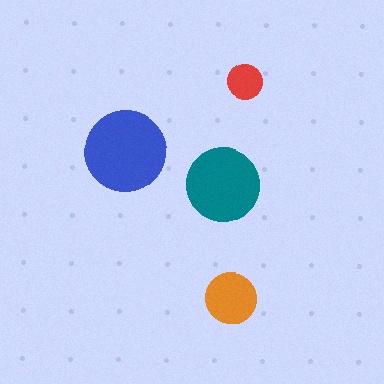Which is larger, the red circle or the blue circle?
The blue one.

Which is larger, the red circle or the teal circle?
The teal one.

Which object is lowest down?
The orange circle is bottommost.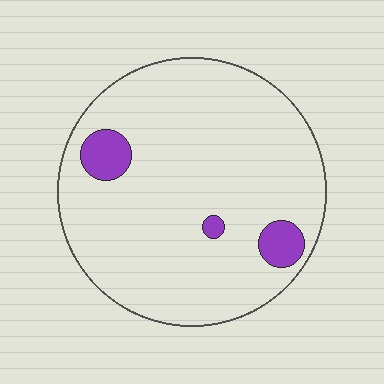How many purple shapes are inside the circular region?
3.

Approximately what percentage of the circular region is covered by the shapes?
Approximately 10%.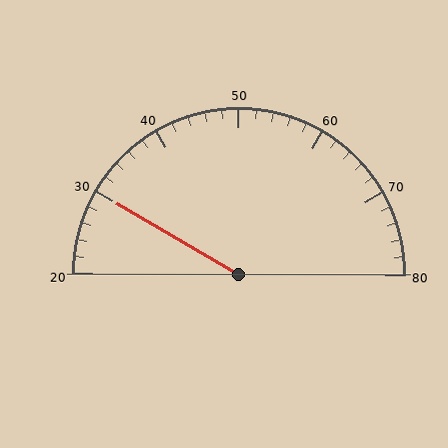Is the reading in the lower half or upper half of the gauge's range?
The reading is in the lower half of the range (20 to 80).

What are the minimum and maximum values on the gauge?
The gauge ranges from 20 to 80.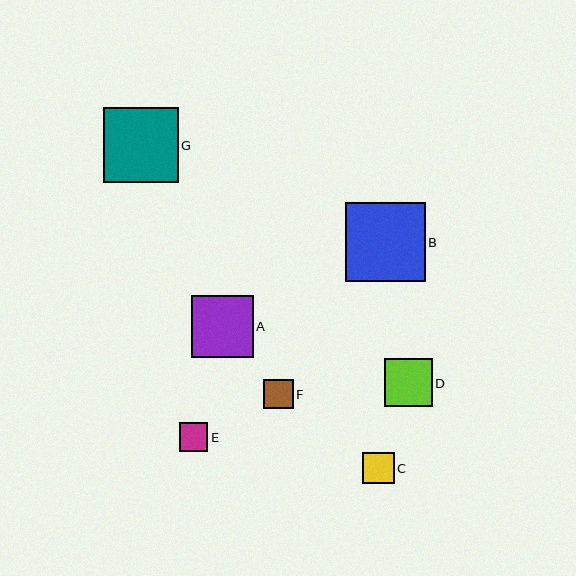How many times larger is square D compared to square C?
Square D is approximately 1.5 times the size of square C.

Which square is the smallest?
Square E is the smallest with a size of approximately 29 pixels.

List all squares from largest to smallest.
From largest to smallest: B, G, A, D, C, F, E.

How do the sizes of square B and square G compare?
Square B and square G are approximately the same size.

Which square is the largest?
Square B is the largest with a size of approximately 79 pixels.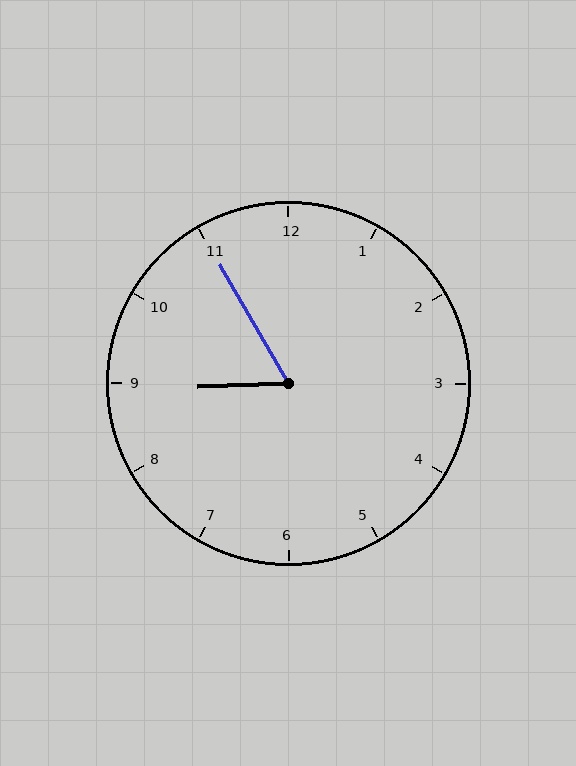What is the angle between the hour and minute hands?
Approximately 62 degrees.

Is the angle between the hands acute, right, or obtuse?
It is acute.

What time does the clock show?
8:55.